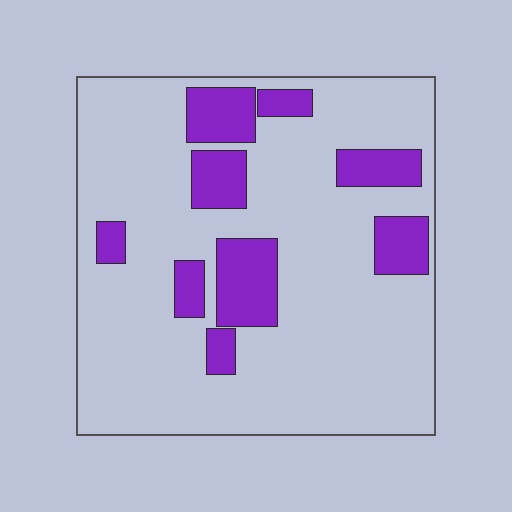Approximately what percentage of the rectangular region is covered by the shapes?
Approximately 20%.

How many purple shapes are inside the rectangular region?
9.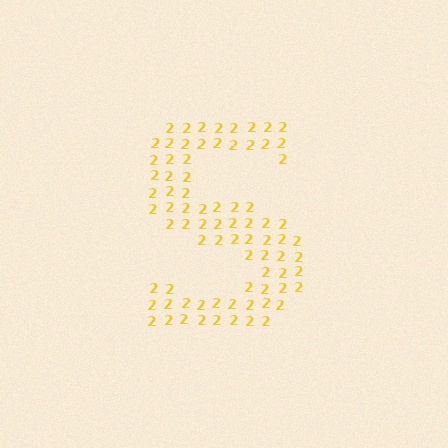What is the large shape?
The large shape is the letter S.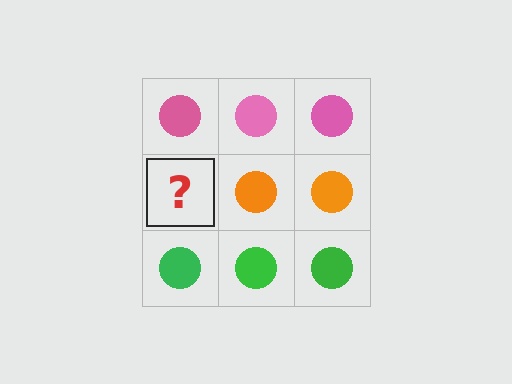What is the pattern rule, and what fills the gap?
The rule is that each row has a consistent color. The gap should be filled with an orange circle.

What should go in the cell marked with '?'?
The missing cell should contain an orange circle.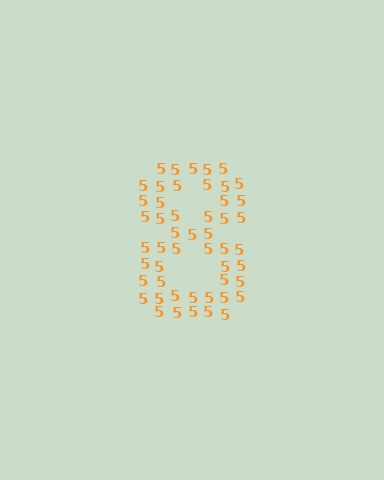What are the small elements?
The small elements are digit 5's.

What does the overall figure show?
The overall figure shows the digit 8.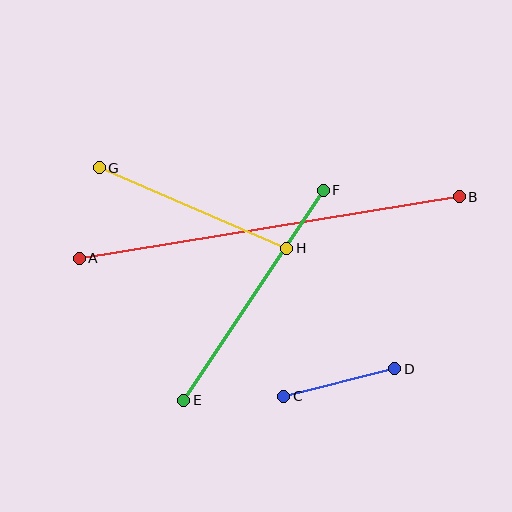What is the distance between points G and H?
The distance is approximately 204 pixels.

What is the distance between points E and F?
The distance is approximately 252 pixels.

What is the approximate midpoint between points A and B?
The midpoint is at approximately (269, 228) pixels.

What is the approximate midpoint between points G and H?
The midpoint is at approximately (193, 208) pixels.